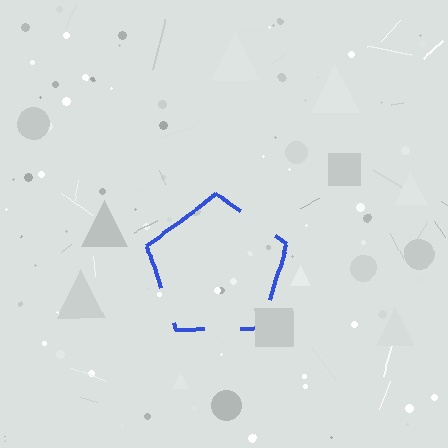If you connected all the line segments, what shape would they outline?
They would outline a pentagon.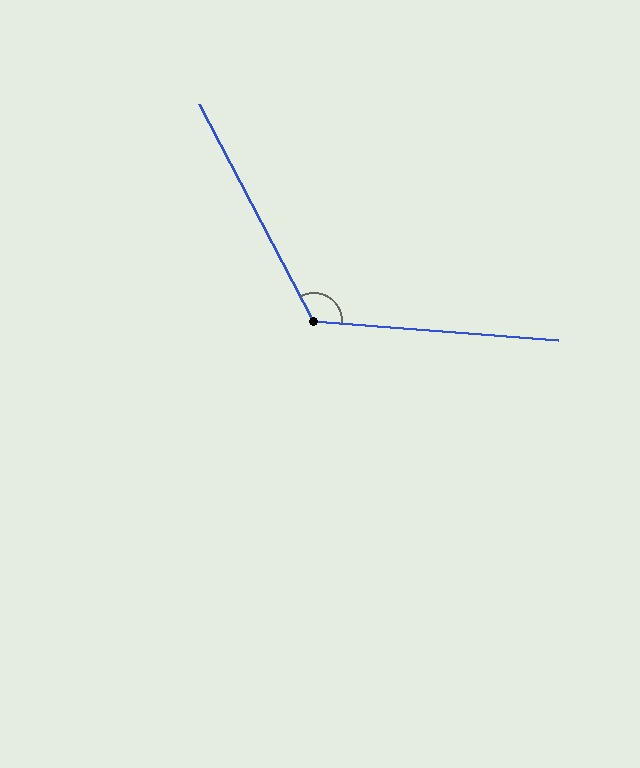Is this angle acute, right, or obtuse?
It is obtuse.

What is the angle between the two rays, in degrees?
Approximately 122 degrees.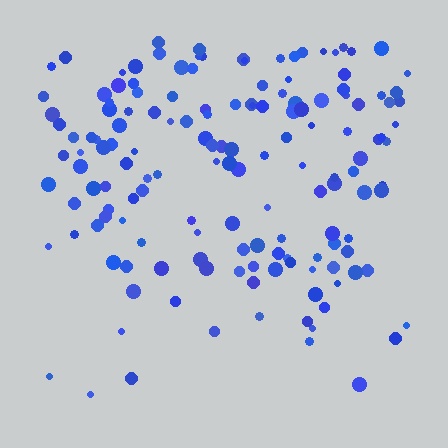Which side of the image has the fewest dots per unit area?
The bottom.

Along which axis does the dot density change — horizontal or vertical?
Vertical.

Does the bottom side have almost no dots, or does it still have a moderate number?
Still a moderate number, just noticeably fewer than the top.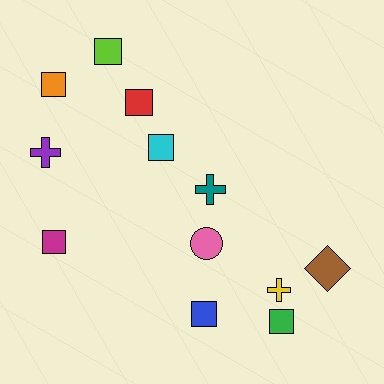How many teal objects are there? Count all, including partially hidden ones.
There is 1 teal object.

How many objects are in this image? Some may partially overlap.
There are 12 objects.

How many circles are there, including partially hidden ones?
There is 1 circle.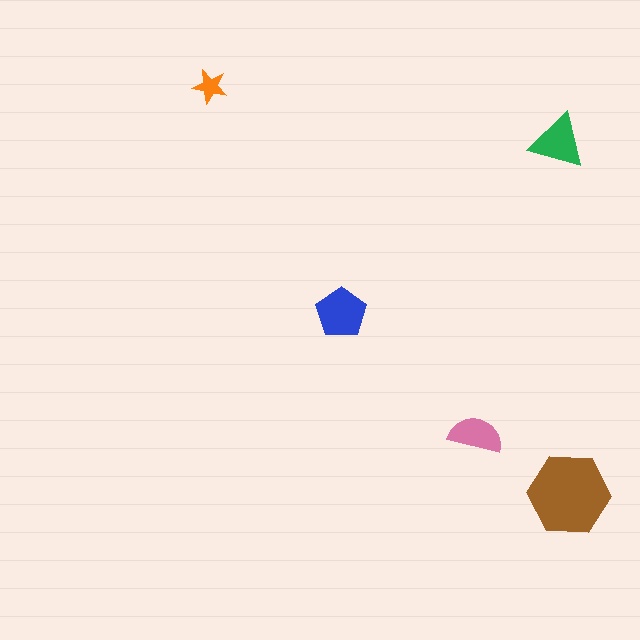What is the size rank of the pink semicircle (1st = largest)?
4th.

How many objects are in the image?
There are 5 objects in the image.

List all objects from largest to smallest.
The brown hexagon, the blue pentagon, the green triangle, the pink semicircle, the orange star.